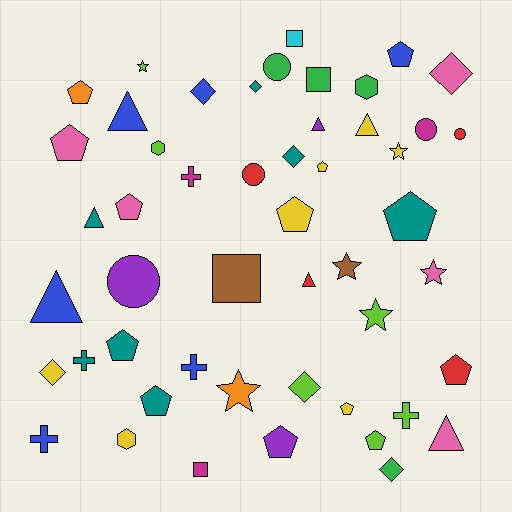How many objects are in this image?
There are 50 objects.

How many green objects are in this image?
There are 4 green objects.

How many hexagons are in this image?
There are 3 hexagons.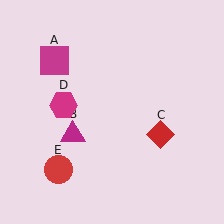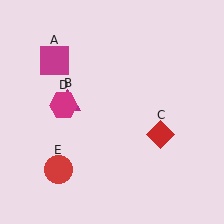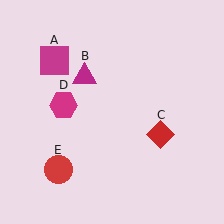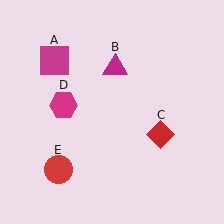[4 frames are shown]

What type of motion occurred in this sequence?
The magenta triangle (object B) rotated clockwise around the center of the scene.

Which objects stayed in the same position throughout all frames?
Magenta square (object A) and red diamond (object C) and magenta hexagon (object D) and red circle (object E) remained stationary.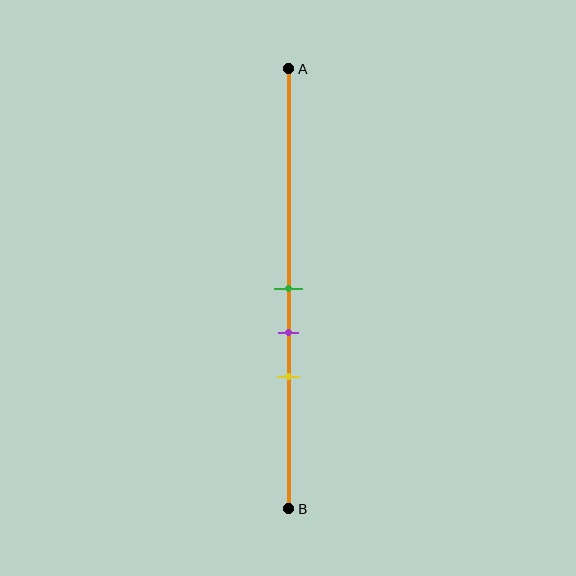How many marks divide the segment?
There are 3 marks dividing the segment.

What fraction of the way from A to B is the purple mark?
The purple mark is approximately 60% (0.6) of the way from A to B.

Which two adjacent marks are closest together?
The green and purple marks are the closest adjacent pair.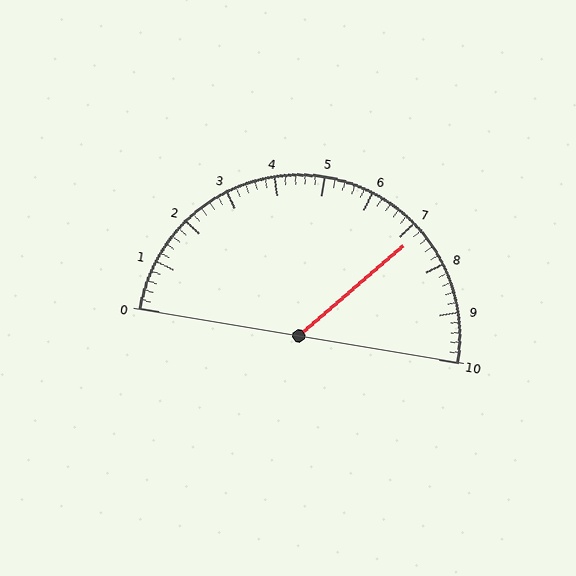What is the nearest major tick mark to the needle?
The nearest major tick mark is 7.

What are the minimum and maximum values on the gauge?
The gauge ranges from 0 to 10.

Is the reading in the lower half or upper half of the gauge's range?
The reading is in the upper half of the range (0 to 10).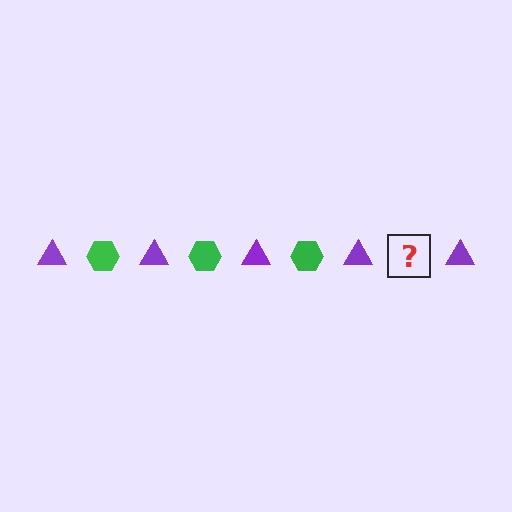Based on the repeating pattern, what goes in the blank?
The blank should be a green hexagon.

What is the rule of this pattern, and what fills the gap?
The rule is that the pattern alternates between purple triangle and green hexagon. The gap should be filled with a green hexagon.